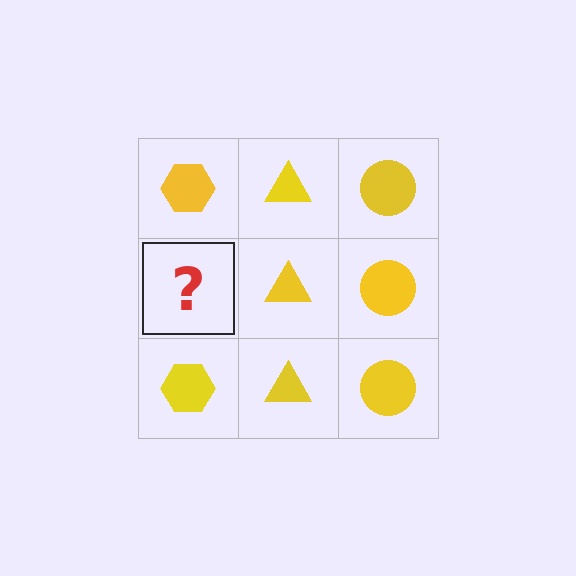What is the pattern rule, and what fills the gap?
The rule is that each column has a consistent shape. The gap should be filled with a yellow hexagon.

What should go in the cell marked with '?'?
The missing cell should contain a yellow hexagon.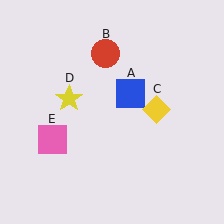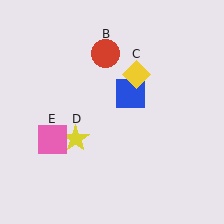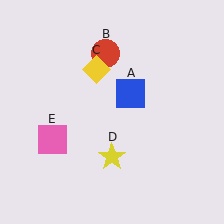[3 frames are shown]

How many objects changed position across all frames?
2 objects changed position: yellow diamond (object C), yellow star (object D).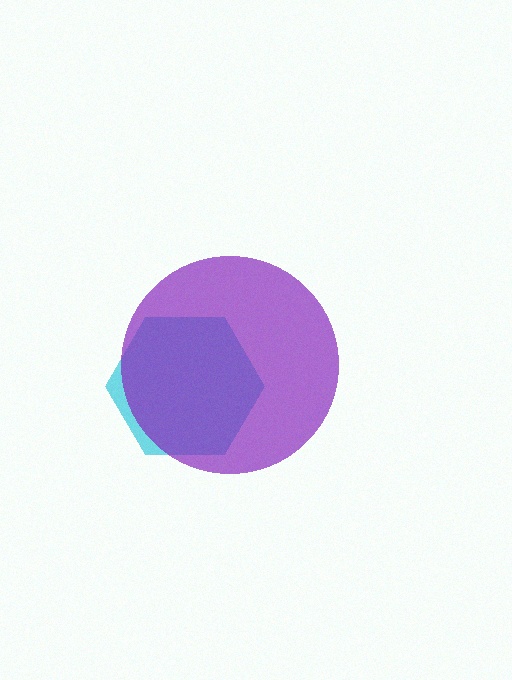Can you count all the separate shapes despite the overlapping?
Yes, there are 2 separate shapes.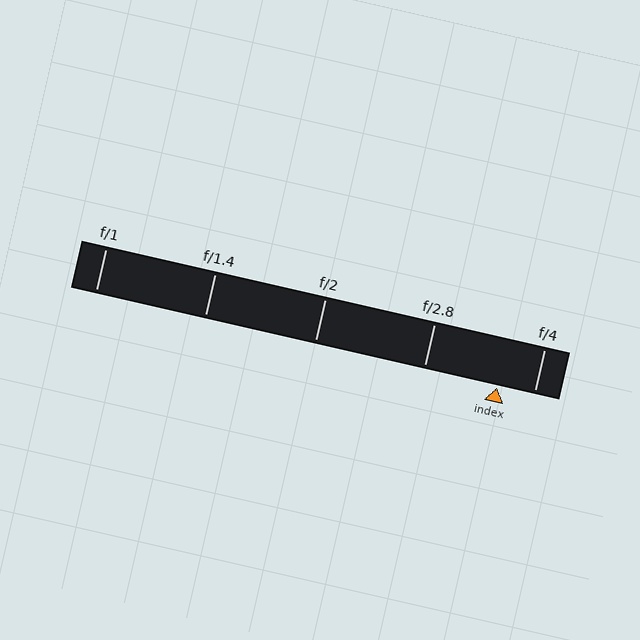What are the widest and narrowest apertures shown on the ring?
The widest aperture shown is f/1 and the narrowest is f/4.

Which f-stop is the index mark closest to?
The index mark is closest to f/4.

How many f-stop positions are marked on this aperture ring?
There are 5 f-stop positions marked.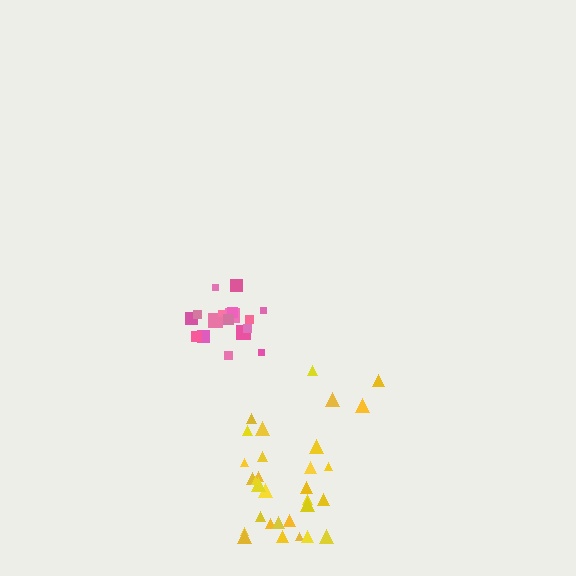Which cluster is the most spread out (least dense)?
Yellow.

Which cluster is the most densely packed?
Pink.